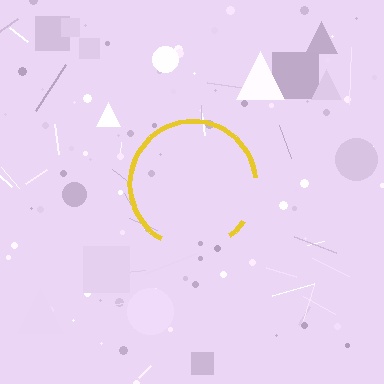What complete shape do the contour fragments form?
The contour fragments form a circle.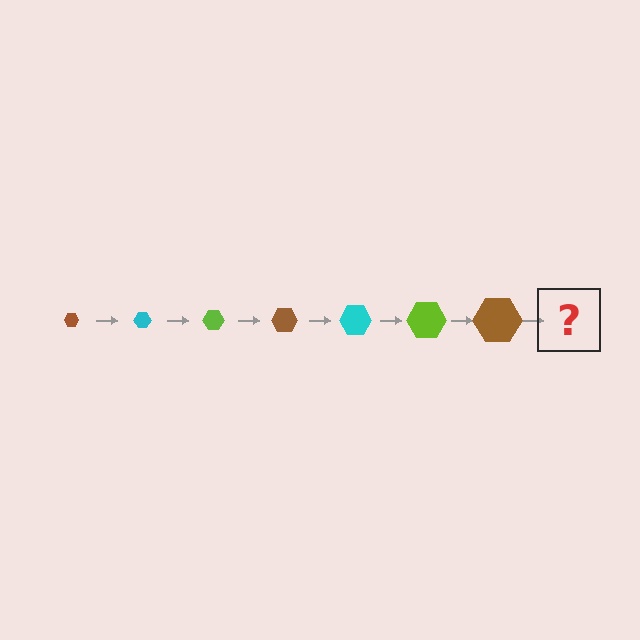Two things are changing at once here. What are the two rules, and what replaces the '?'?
The two rules are that the hexagon grows larger each step and the color cycles through brown, cyan, and lime. The '?' should be a cyan hexagon, larger than the previous one.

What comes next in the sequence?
The next element should be a cyan hexagon, larger than the previous one.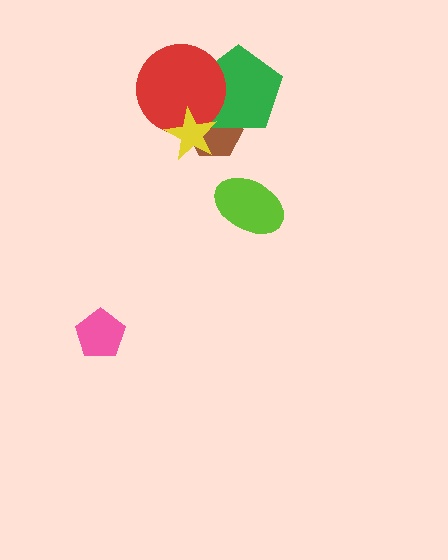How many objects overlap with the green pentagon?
3 objects overlap with the green pentagon.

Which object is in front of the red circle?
The yellow star is in front of the red circle.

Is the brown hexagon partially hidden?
Yes, it is partially covered by another shape.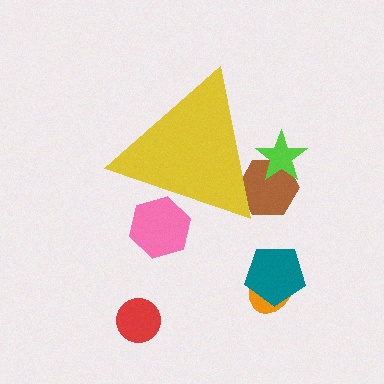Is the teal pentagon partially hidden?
No, the teal pentagon is fully visible.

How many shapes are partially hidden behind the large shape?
3 shapes are partially hidden.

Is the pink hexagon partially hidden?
Yes, the pink hexagon is partially hidden behind the yellow triangle.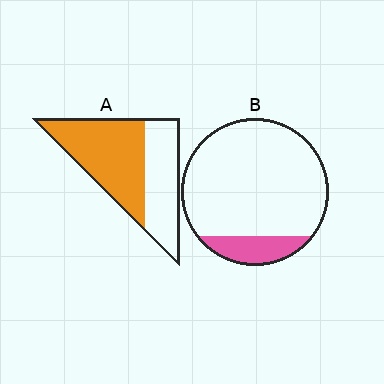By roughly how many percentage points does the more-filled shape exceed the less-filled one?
By roughly 45 percentage points (A over B).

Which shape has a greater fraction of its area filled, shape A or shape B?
Shape A.